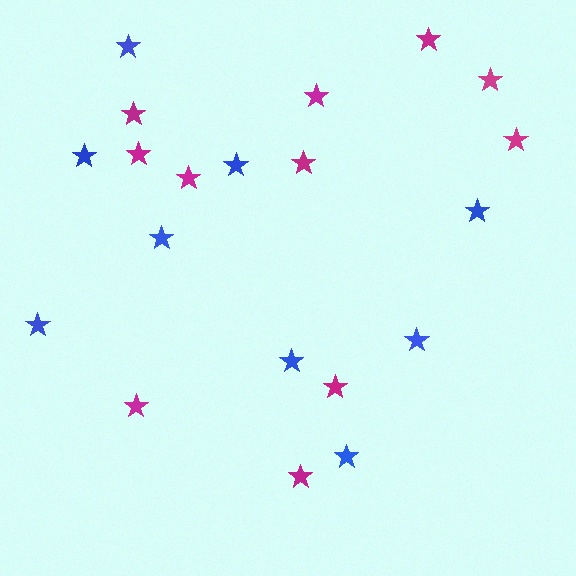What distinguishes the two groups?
There are 2 groups: one group of magenta stars (11) and one group of blue stars (9).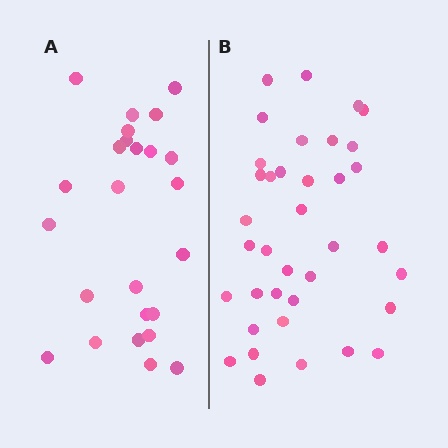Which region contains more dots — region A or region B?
Region B (the right region) has more dots.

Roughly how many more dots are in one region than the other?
Region B has roughly 12 or so more dots than region A.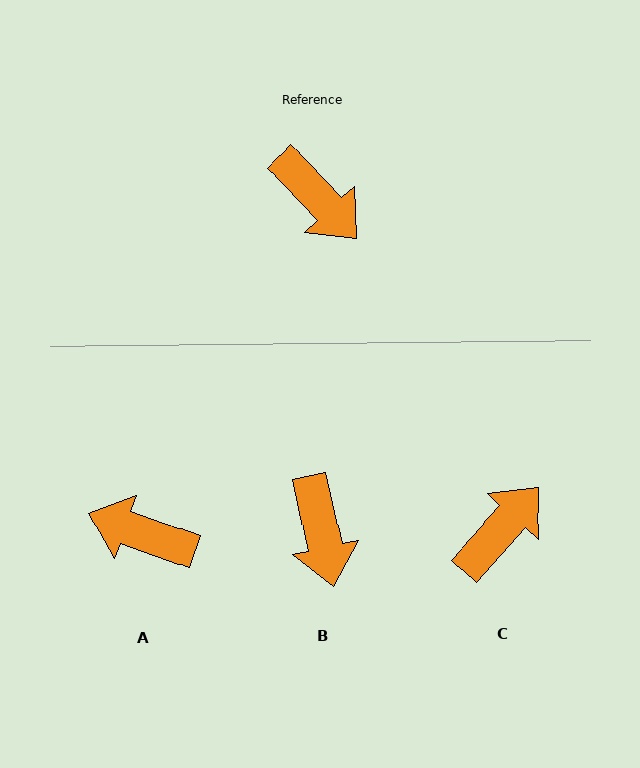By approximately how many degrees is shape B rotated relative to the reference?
Approximately 31 degrees clockwise.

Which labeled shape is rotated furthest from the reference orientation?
A, about 153 degrees away.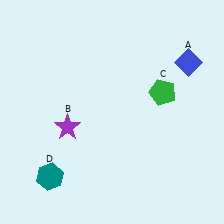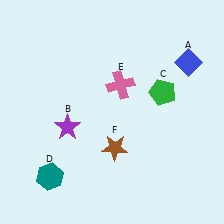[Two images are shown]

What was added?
A pink cross (E), a brown star (F) were added in Image 2.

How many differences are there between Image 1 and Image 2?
There are 2 differences between the two images.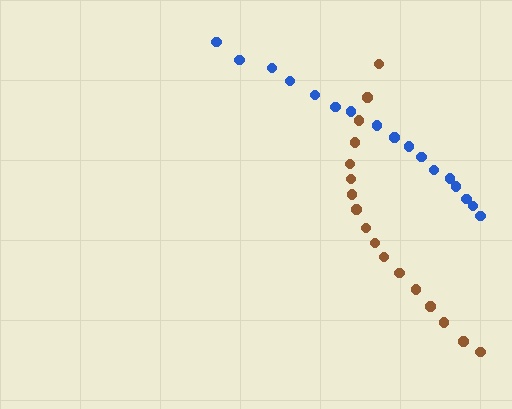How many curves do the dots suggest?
There are 2 distinct paths.